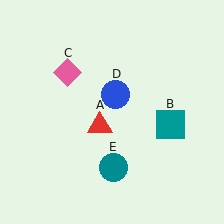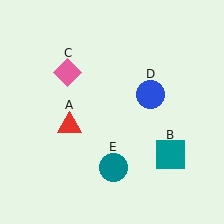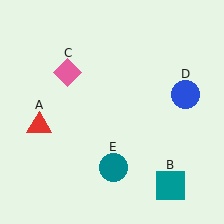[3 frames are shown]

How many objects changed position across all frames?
3 objects changed position: red triangle (object A), teal square (object B), blue circle (object D).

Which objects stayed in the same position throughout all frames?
Pink diamond (object C) and teal circle (object E) remained stationary.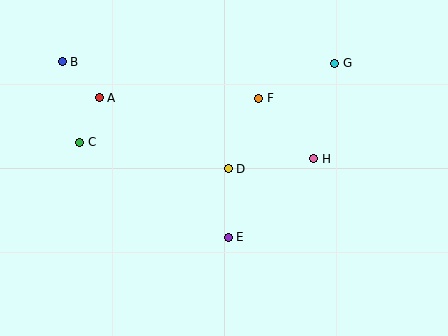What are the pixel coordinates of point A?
Point A is at (99, 98).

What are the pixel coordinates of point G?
Point G is at (335, 63).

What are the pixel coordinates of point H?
Point H is at (314, 159).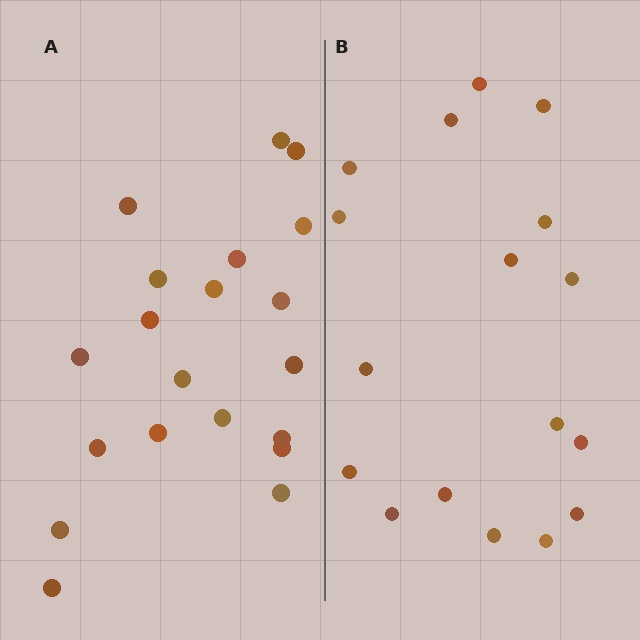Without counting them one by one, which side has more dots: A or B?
Region A (the left region) has more dots.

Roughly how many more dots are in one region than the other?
Region A has just a few more — roughly 2 or 3 more dots than region B.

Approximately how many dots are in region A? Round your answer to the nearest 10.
About 20 dots.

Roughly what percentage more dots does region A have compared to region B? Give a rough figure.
About 20% more.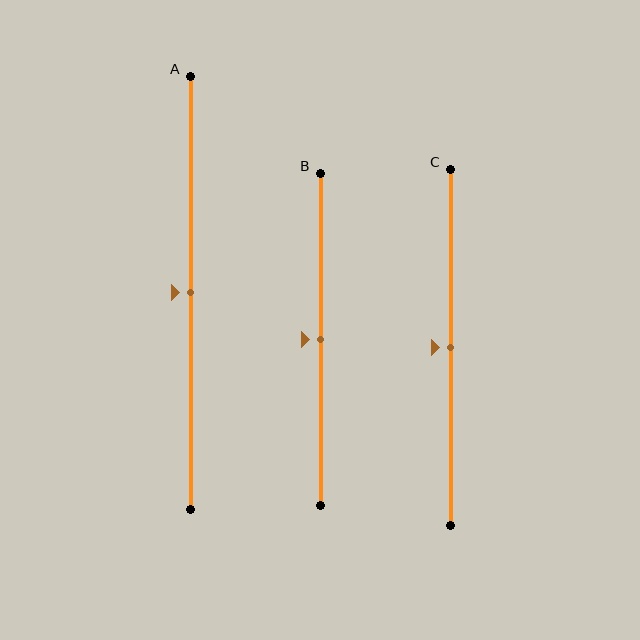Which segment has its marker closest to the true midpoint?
Segment A has its marker closest to the true midpoint.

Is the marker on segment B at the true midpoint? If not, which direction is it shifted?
Yes, the marker on segment B is at the true midpoint.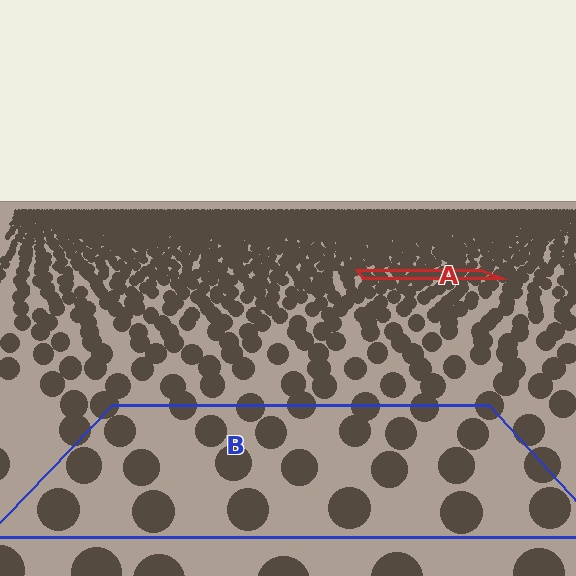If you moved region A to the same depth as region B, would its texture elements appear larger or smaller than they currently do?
They would appear larger. At a closer depth, the same texture elements are projected at a bigger on-screen size.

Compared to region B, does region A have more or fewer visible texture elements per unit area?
Region A has more texture elements per unit area — they are packed more densely because it is farther away.